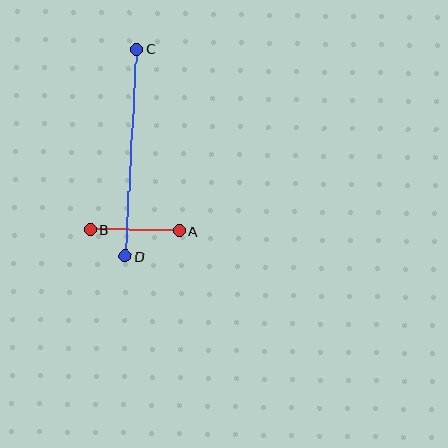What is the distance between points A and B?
The distance is approximately 89 pixels.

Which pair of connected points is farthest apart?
Points C and D are farthest apart.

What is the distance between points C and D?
The distance is approximately 207 pixels.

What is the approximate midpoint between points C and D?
The midpoint is at approximately (131, 153) pixels.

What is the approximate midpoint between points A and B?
The midpoint is at approximately (135, 230) pixels.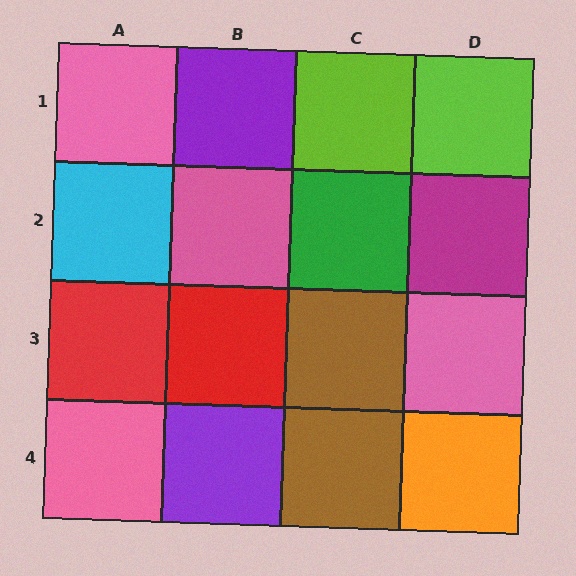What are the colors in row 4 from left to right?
Pink, purple, brown, orange.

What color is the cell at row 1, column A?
Pink.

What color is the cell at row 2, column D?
Magenta.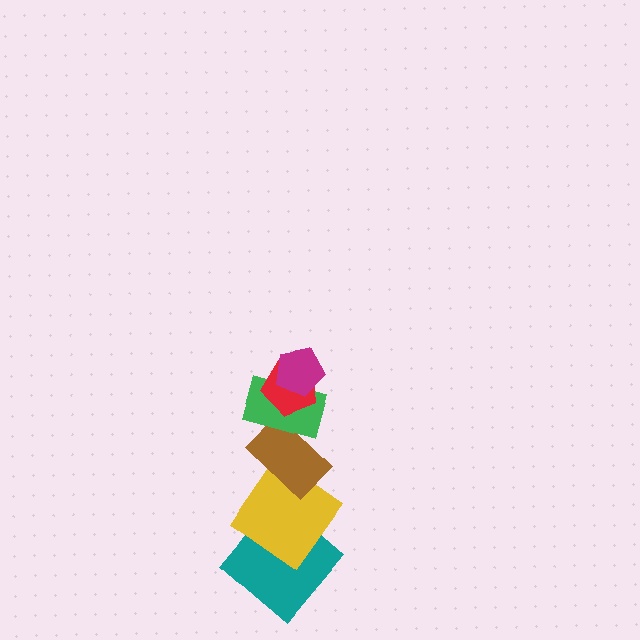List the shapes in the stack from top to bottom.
From top to bottom: the magenta pentagon, the red pentagon, the green rectangle, the brown rectangle, the yellow diamond, the teal diamond.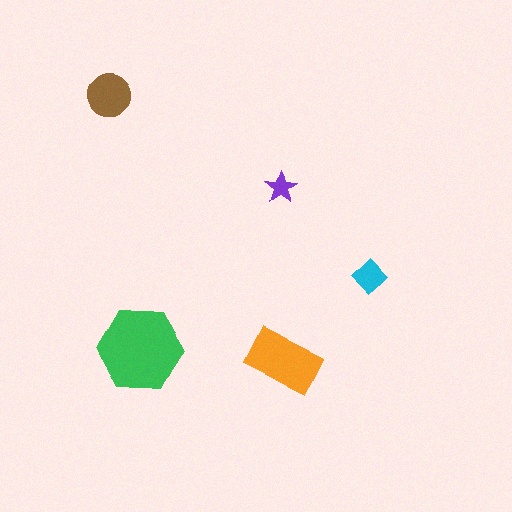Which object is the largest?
The green hexagon.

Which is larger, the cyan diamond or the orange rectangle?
The orange rectangle.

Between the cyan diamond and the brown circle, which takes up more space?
The brown circle.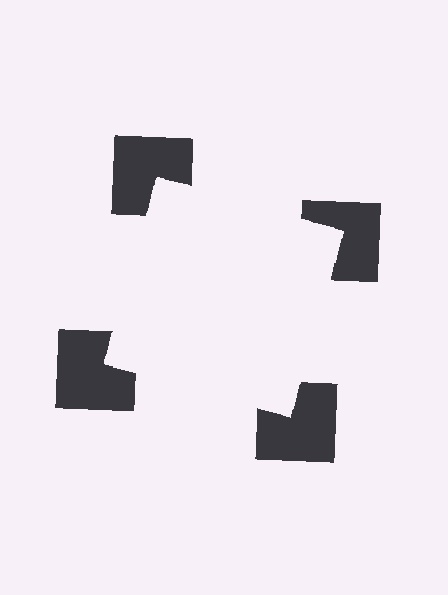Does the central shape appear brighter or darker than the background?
It typically appears slightly brighter than the background, even though no actual brightness change is drawn.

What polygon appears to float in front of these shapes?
An illusory square — its edges are inferred from the aligned wedge cuts in the notched squares, not physically drawn.